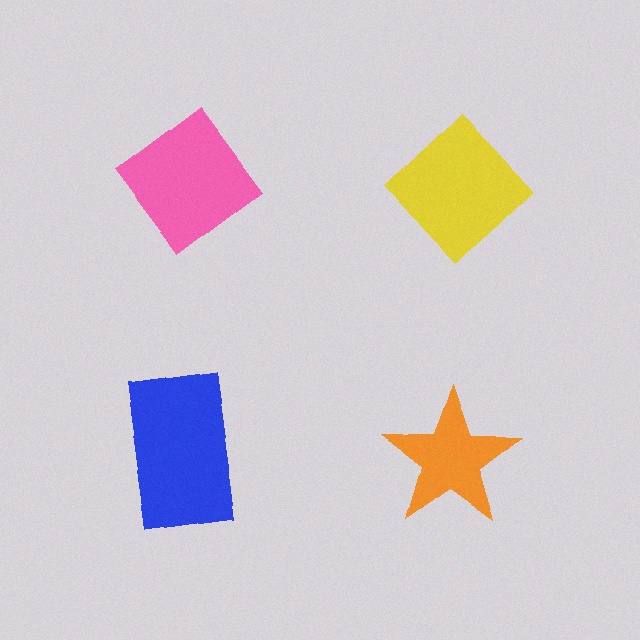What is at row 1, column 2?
A yellow diamond.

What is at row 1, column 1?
A pink diamond.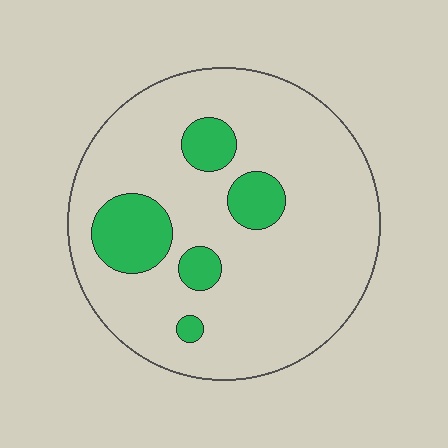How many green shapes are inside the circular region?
5.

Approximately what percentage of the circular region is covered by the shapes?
Approximately 15%.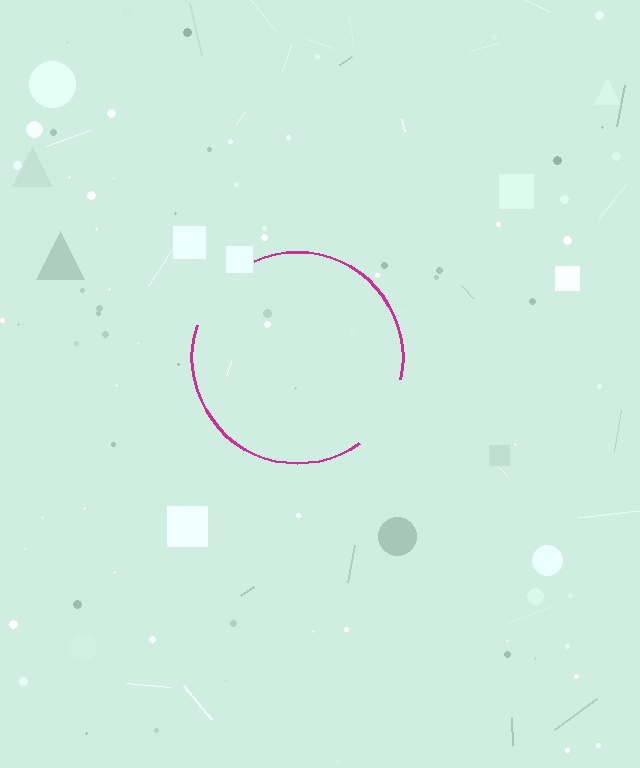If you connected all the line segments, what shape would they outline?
They would outline a circle.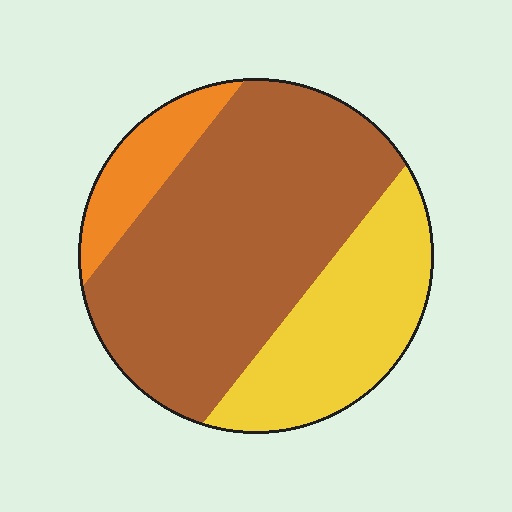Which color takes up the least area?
Orange, at roughly 10%.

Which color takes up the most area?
Brown, at roughly 60%.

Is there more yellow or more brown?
Brown.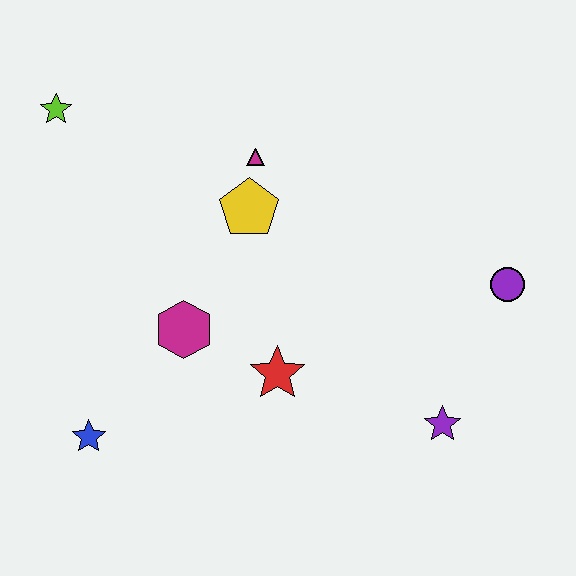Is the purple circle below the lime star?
Yes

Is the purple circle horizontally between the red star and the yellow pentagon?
No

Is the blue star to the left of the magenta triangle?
Yes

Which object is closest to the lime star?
The magenta triangle is closest to the lime star.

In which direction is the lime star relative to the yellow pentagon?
The lime star is to the left of the yellow pentagon.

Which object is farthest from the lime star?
The purple star is farthest from the lime star.